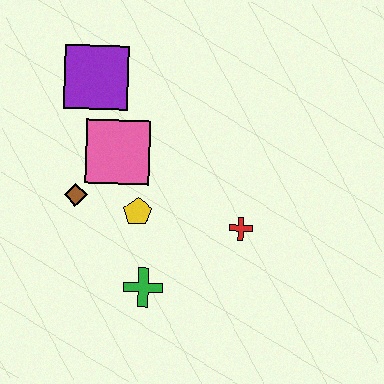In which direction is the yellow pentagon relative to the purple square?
The yellow pentagon is below the purple square.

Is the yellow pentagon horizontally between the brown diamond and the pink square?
No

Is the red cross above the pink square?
No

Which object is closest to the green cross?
The yellow pentagon is closest to the green cross.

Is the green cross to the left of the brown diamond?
No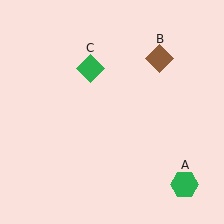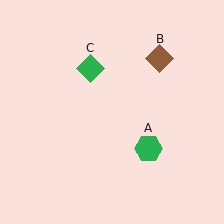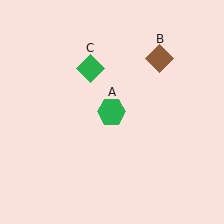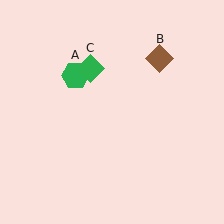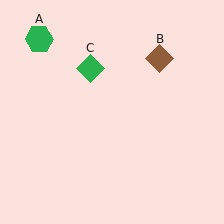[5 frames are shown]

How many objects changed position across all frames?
1 object changed position: green hexagon (object A).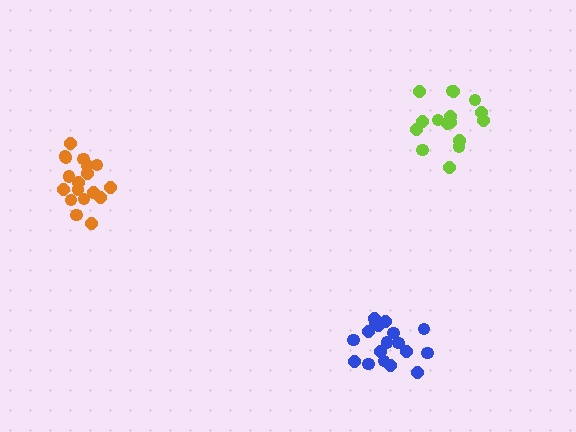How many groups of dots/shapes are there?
There are 3 groups.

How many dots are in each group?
Group 1: 16 dots, Group 2: 18 dots, Group 3: 18 dots (52 total).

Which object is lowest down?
The blue cluster is bottommost.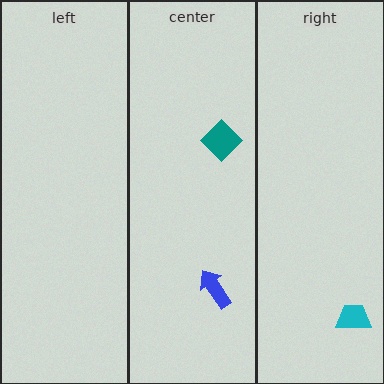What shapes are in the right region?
The cyan trapezoid.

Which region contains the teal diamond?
The center region.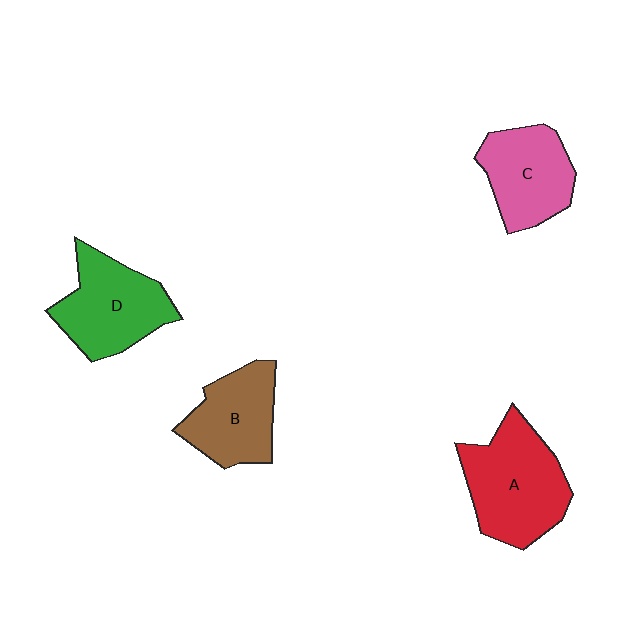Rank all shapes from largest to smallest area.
From largest to smallest: A (red), D (green), C (pink), B (brown).